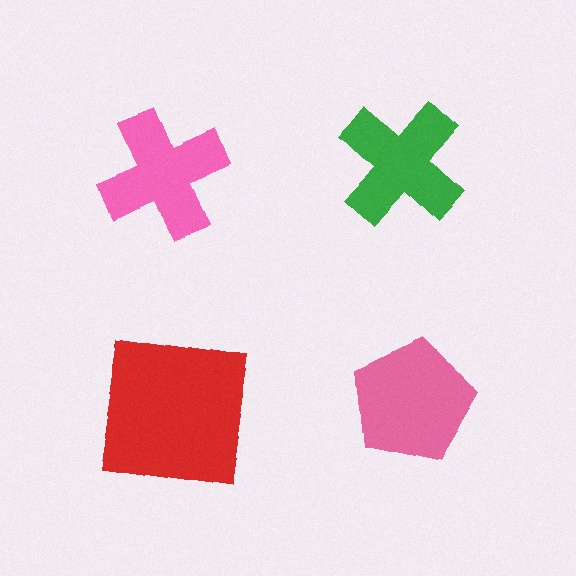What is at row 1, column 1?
A pink cross.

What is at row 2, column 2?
A pink pentagon.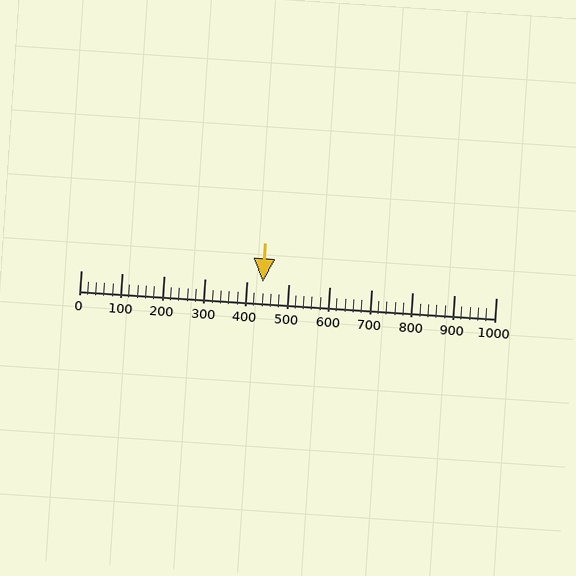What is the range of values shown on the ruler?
The ruler shows values from 0 to 1000.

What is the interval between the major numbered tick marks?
The major tick marks are spaced 100 units apart.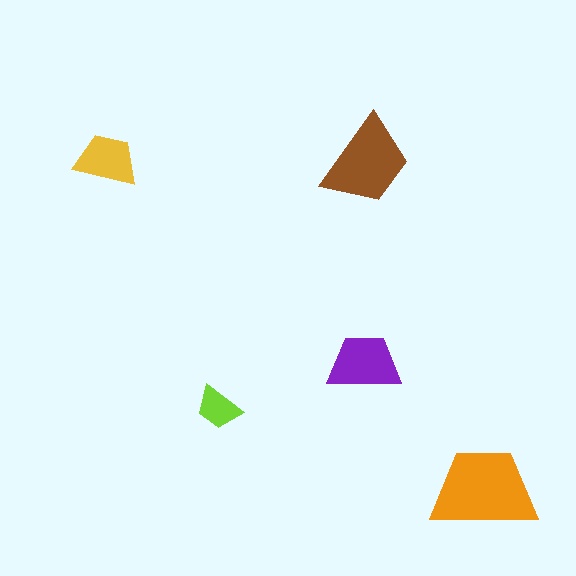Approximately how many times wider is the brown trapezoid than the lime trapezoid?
About 2 times wider.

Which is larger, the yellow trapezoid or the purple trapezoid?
The purple one.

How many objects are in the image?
There are 5 objects in the image.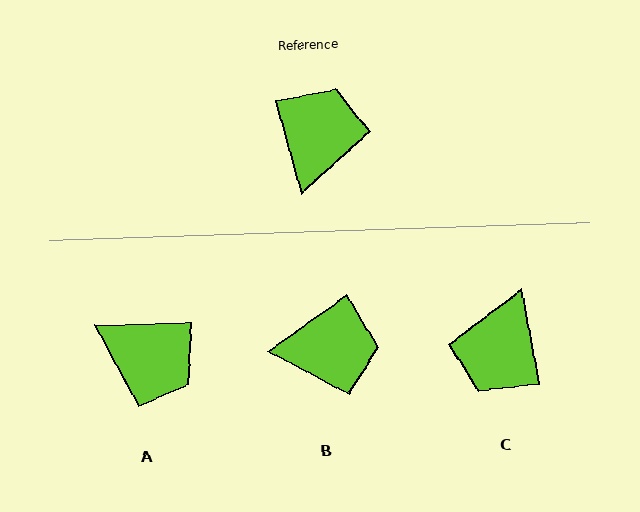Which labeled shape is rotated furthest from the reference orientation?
C, about 175 degrees away.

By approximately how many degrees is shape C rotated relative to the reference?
Approximately 175 degrees counter-clockwise.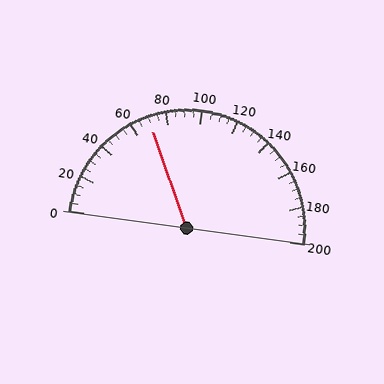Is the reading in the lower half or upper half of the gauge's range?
The reading is in the lower half of the range (0 to 200).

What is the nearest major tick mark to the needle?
The nearest major tick mark is 80.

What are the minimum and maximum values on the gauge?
The gauge ranges from 0 to 200.